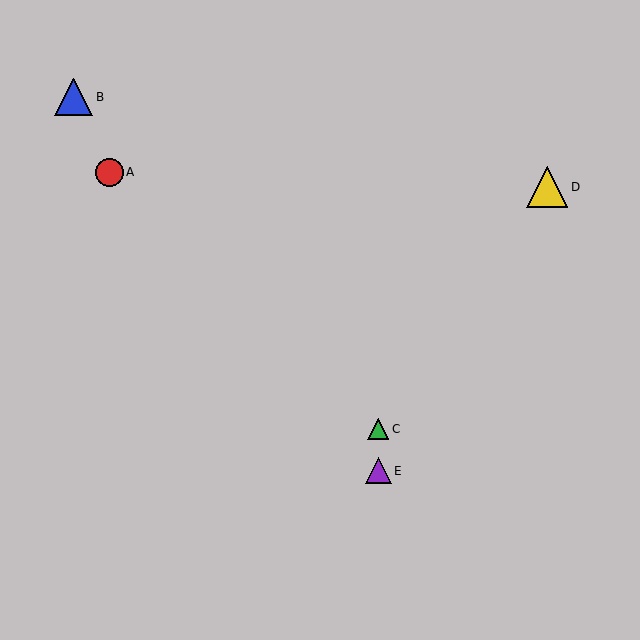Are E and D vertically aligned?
No, E is at x≈378 and D is at x≈547.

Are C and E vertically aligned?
Yes, both are at x≈378.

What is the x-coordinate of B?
Object B is at x≈74.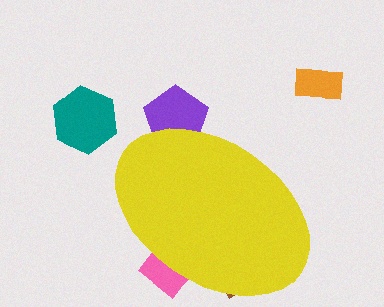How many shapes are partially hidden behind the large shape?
4 shapes are partially hidden.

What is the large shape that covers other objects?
A yellow ellipse.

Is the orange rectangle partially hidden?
No, the orange rectangle is fully visible.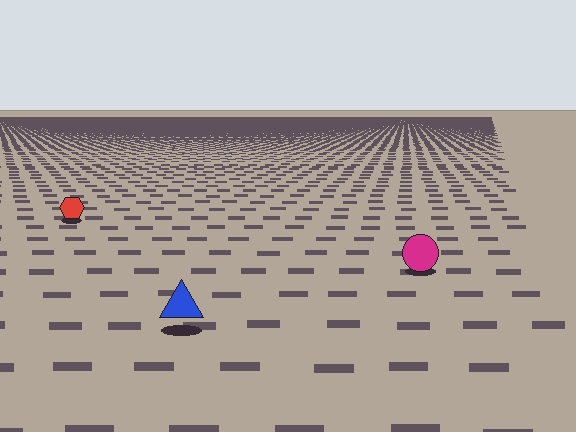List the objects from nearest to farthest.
From nearest to farthest: the blue triangle, the magenta circle, the red hexagon.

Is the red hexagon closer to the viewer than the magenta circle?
No. The magenta circle is closer — you can tell from the texture gradient: the ground texture is coarser near it.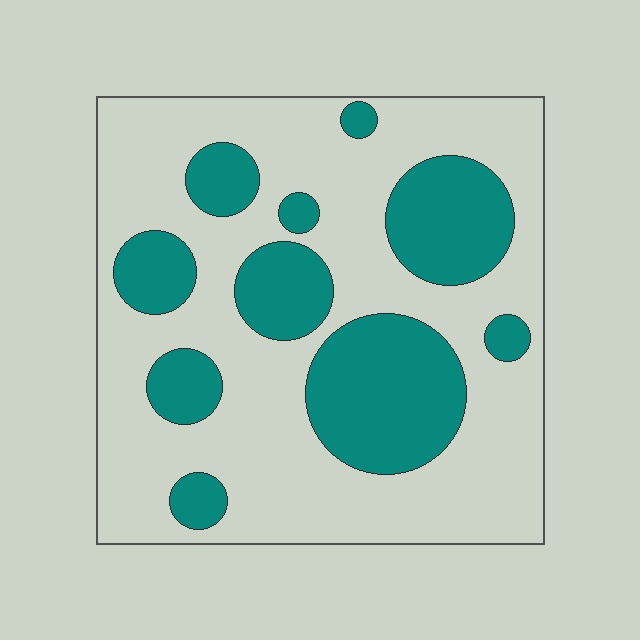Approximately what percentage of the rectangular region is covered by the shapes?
Approximately 30%.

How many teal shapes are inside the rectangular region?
10.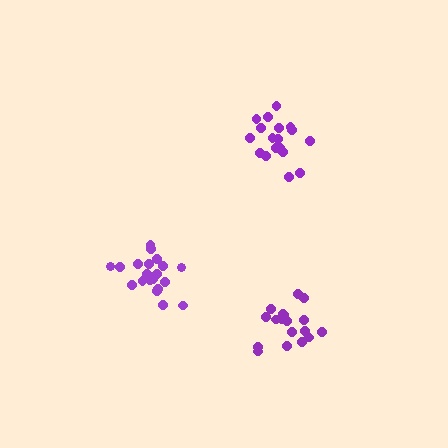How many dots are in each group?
Group 1: 18 dots, Group 2: 20 dots, Group 3: 18 dots (56 total).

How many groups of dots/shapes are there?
There are 3 groups.